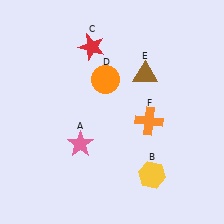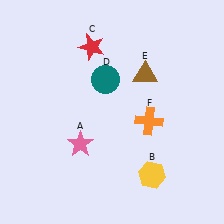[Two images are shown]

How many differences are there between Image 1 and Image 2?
There is 1 difference between the two images.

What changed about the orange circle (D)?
In Image 1, D is orange. In Image 2, it changed to teal.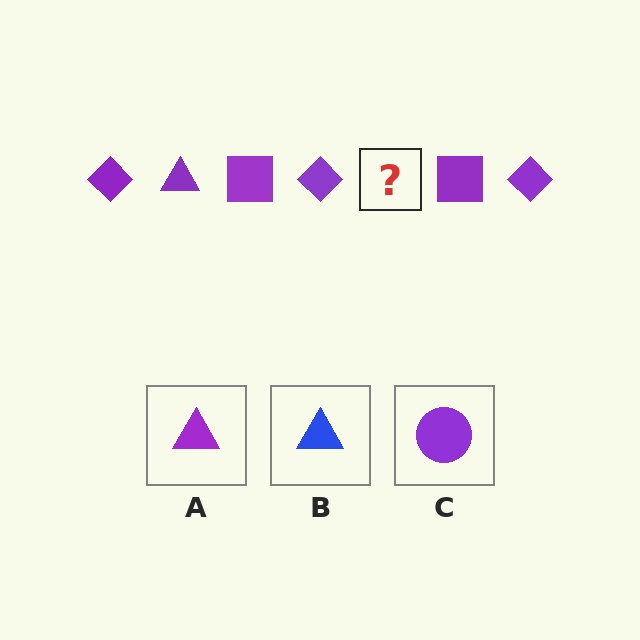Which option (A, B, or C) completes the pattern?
A.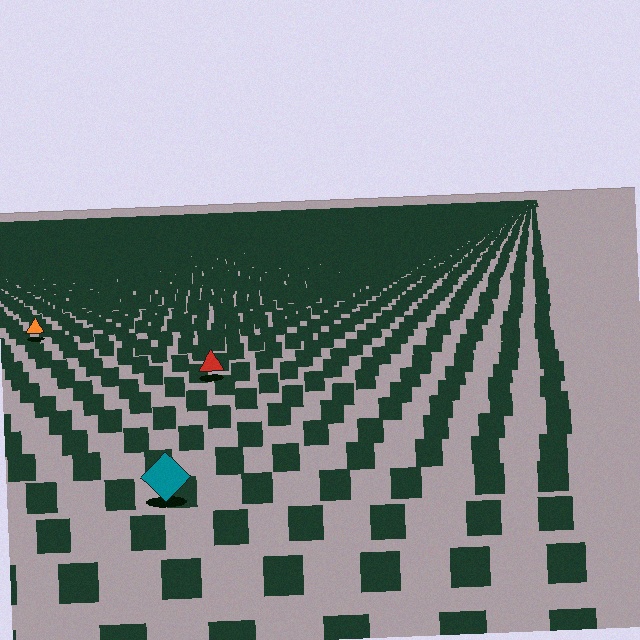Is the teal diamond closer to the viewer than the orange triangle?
Yes. The teal diamond is closer — you can tell from the texture gradient: the ground texture is coarser near it.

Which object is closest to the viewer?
The teal diamond is closest. The texture marks near it are larger and more spread out.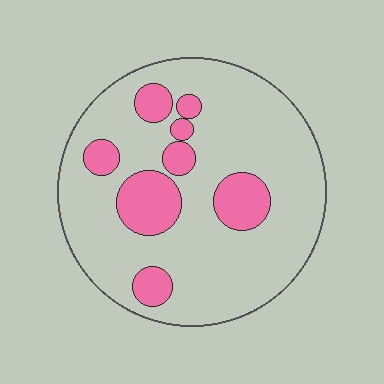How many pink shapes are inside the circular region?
8.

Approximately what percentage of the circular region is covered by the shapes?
Approximately 20%.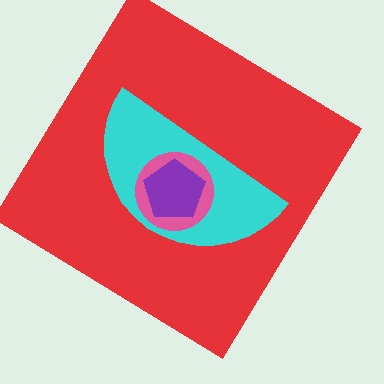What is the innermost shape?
The purple pentagon.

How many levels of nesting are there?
4.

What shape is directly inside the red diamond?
The cyan semicircle.